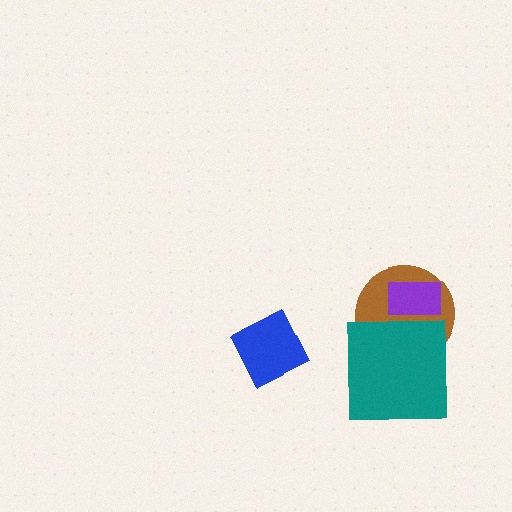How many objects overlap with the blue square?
0 objects overlap with the blue square.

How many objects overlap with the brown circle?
2 objects overlap with the brown circle.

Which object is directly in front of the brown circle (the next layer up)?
The teal square is directly in front of the brown circle.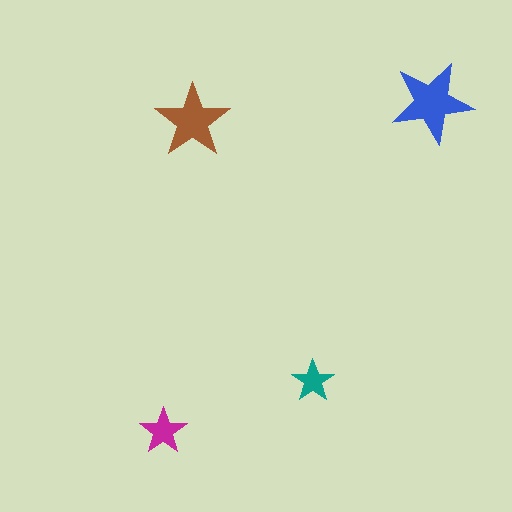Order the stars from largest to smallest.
the blue one, the brown one, the magenta one, the teal one.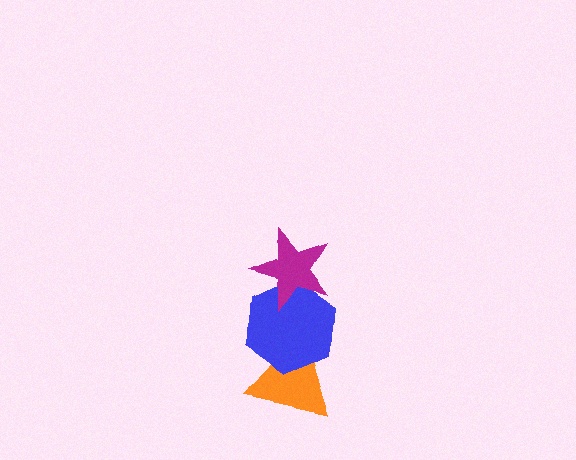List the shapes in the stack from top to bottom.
From top to bottom: the magenta star, the blue hexagon, the orange triangle.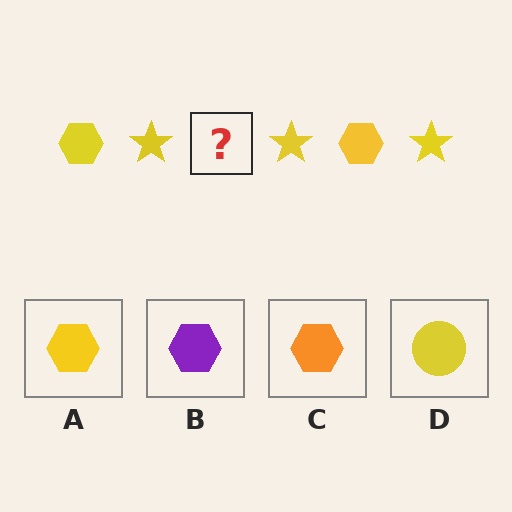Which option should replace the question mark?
Option A.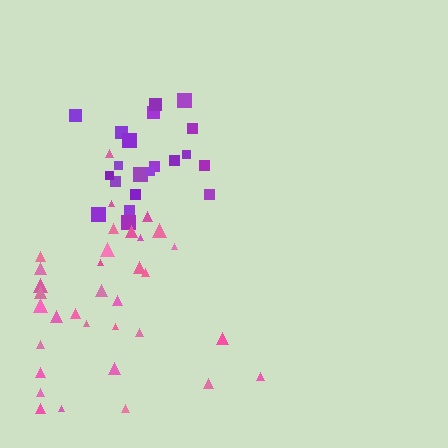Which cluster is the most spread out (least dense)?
Pink.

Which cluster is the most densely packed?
Purple.